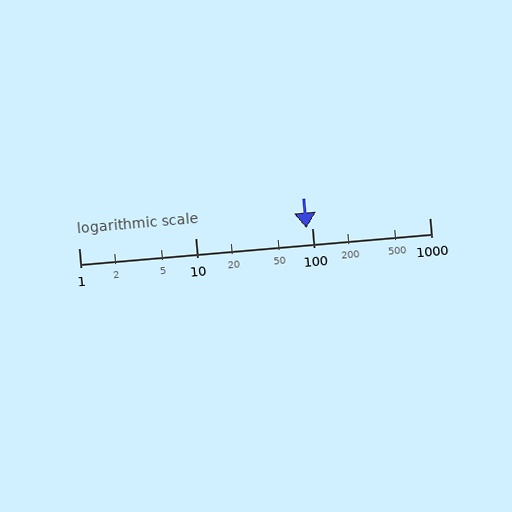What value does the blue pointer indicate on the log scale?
The pointer indicates approximately 88.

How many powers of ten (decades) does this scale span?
The scale spans 3 decades, from 1 to 1000.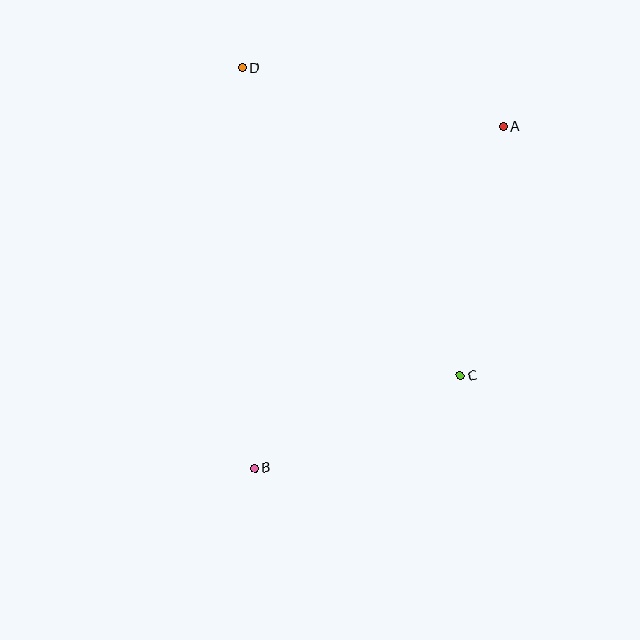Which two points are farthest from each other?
Points A and B are farthest from each other.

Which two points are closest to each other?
Points B and C are closest to each other.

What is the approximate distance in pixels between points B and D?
The distance between B and D is approximately 401 pixels.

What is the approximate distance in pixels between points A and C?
The distance between A and C is approximately 253 pixels.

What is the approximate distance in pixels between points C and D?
The distance between C and D is approximately 377 pixels.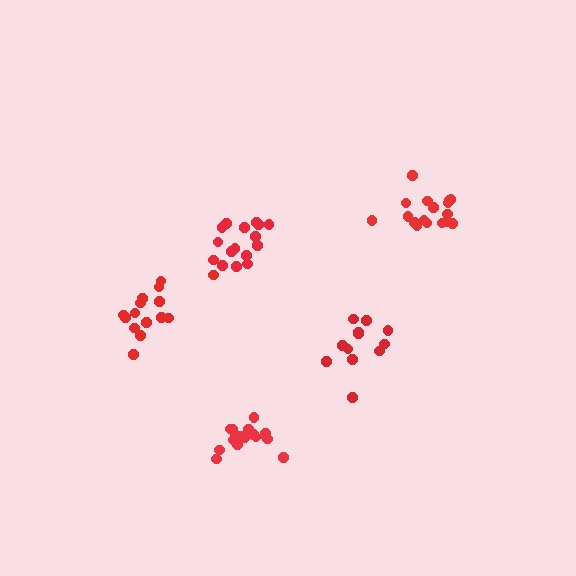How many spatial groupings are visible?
There are 5 spatial groupings.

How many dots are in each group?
Group 1: 12 dots, Group 2: 16 dots, Group 3: 17 dots, Group 4: 15 dots, Group 5: 17 dots (77 total).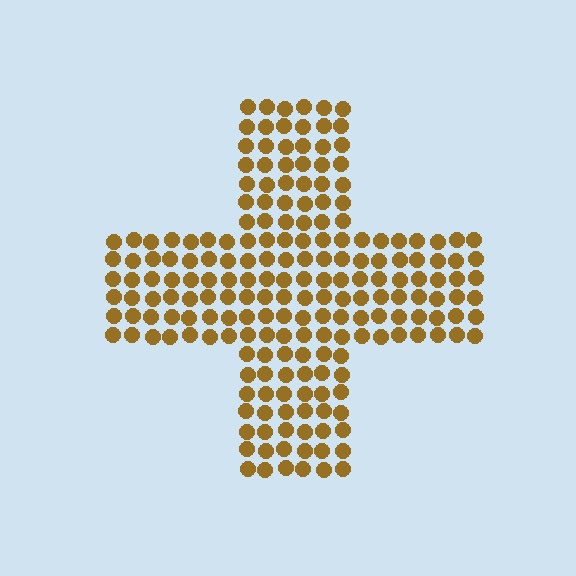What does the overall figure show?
The overall figure shows a cross.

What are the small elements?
The small elements are circles.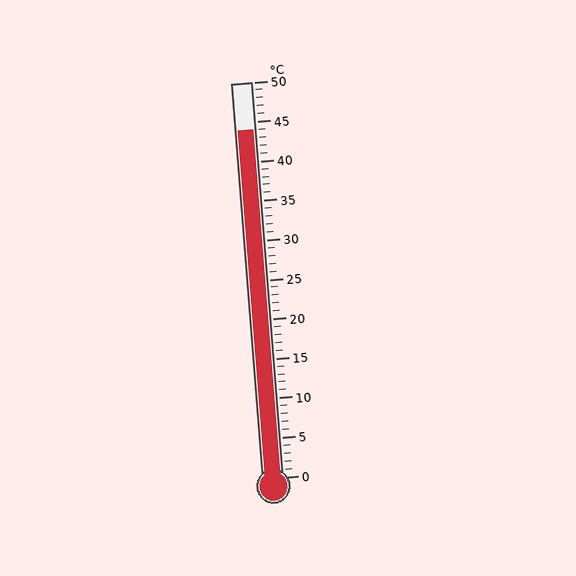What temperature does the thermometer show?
The thermometer shows approximately 44°C.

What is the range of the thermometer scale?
The thermometer scale ranges from 0°C to 50°C.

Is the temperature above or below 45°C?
The temperature is below 45°C.